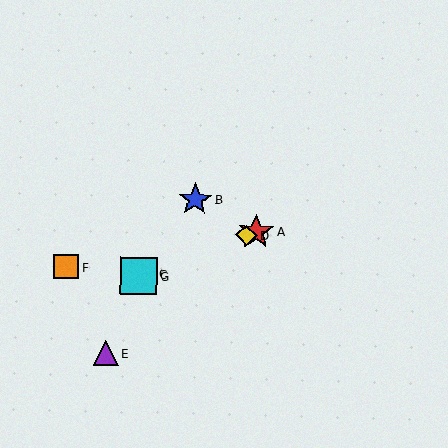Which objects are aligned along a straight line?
Objects A, C, D, G are aligned along a straight line.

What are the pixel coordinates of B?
Object B is at (195, 199).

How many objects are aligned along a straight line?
4 objects (A, C, D, G) are aligned along a straight line.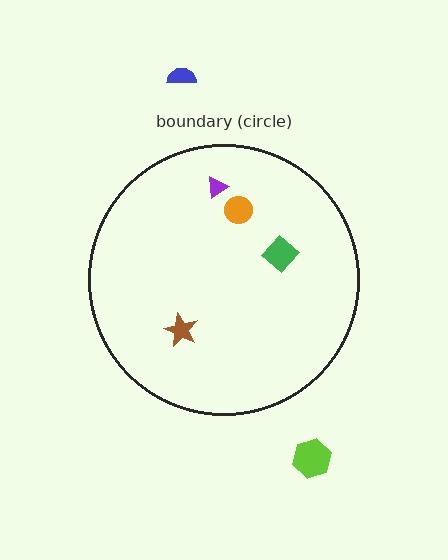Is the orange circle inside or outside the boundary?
Inside.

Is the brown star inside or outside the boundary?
Inside.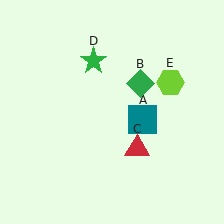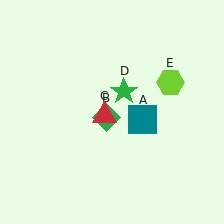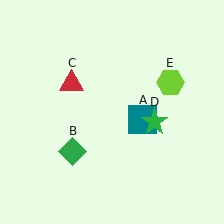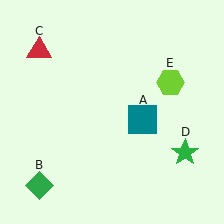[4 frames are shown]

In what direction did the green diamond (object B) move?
The green diamond (object B) moved down and to the left.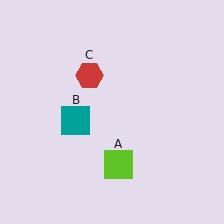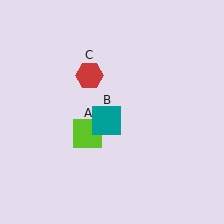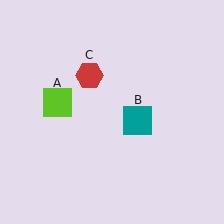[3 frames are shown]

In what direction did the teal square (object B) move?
The teal square (object B) moved right.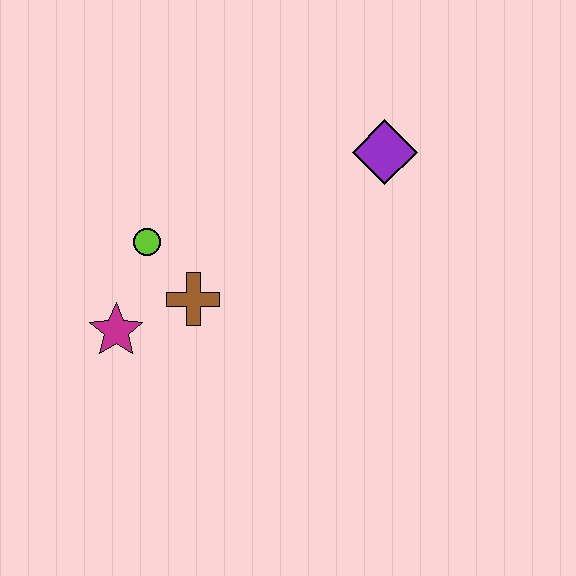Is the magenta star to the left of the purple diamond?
Yes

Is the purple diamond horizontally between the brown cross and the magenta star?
No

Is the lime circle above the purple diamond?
No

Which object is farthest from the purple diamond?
The magenta star is farthest from the purple diamond.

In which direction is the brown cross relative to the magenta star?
The brown cross is to the right of the magenta star.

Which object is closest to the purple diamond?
The brown cross is closest to the purple diamond.